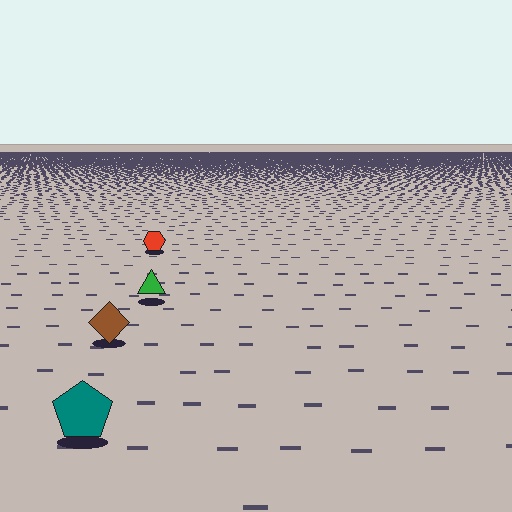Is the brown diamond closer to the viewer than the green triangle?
Yes. The brown diamond is closer — you can tell from the texture gradient: the ground texture is coarser near it.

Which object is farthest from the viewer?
The red hexagon is farthest from the viewer. It appears smaller and the ground texture around it is denser.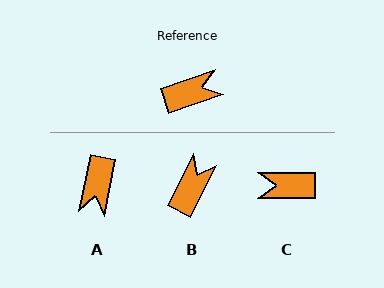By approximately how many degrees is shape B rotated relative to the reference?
Approximately 45 degrees counter-clockwise.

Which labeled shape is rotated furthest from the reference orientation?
C, about 161 degrees away.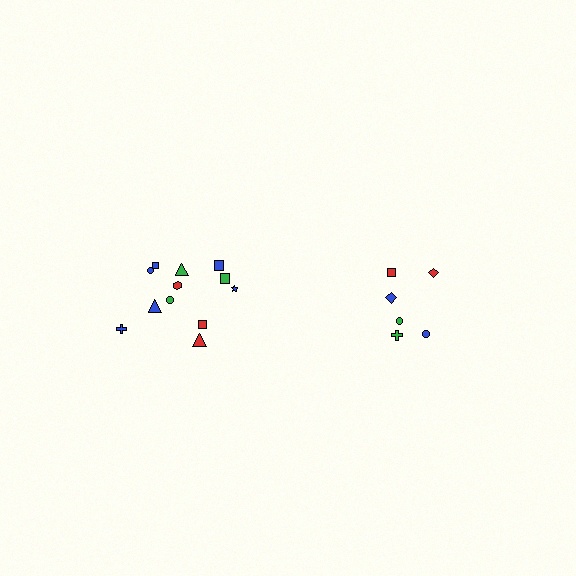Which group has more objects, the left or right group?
The left group.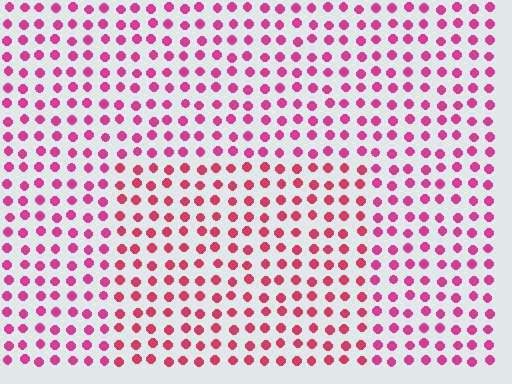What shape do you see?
I see a rectangle.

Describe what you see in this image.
The image is filled with small magenta elements in a uniform arrangement. A rectangle-shaped region is visible where the elements are tinted to a slightly different hue, forming a subtle color boundary.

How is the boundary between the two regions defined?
The boundary is defined purely by a slight shift in hue (about 21 degrees). Spacing, size, and orientation are identical on both sides.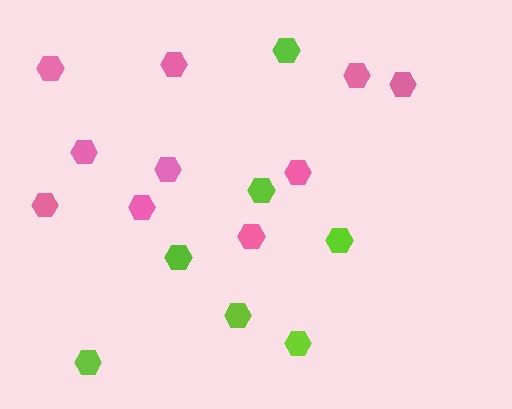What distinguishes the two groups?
There are 2 groups: one group of lime hexagons (7) and one group of pink hexagons (10).